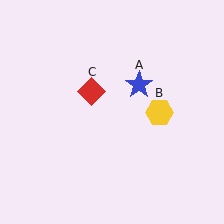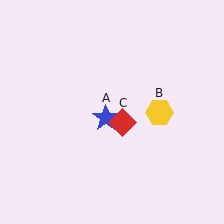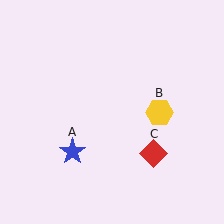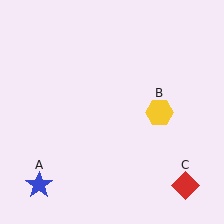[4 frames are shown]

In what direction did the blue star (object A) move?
The blue star (object A) moved down and to the left.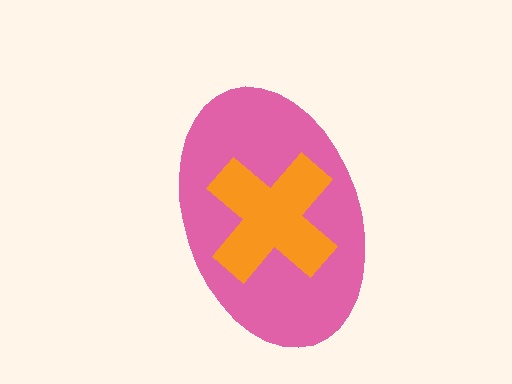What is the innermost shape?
The orange cross.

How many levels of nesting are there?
2.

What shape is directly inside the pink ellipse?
The orange cross.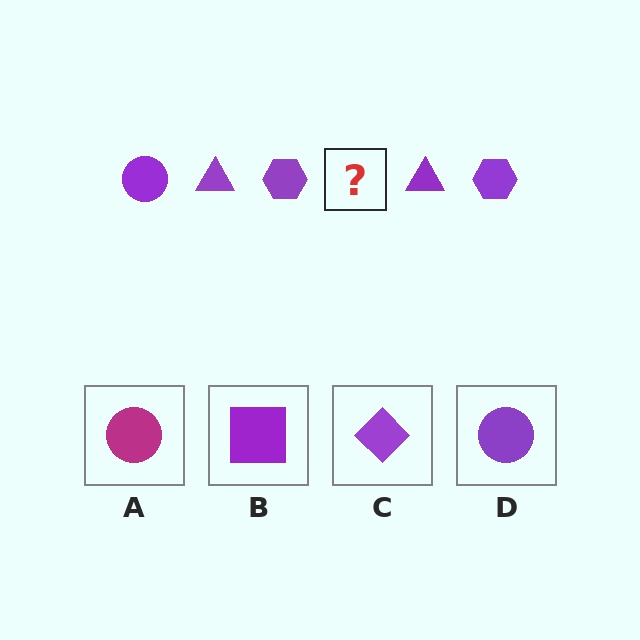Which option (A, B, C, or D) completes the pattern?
D.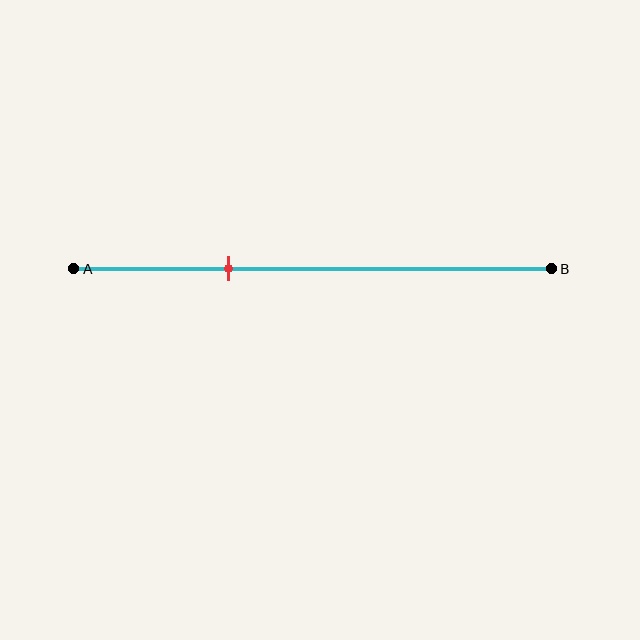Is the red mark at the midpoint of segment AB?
No, the mark is at about 30% from A, not at the 50% midpoint.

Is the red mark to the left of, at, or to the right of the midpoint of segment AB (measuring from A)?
The red mark is to the left of the midpoint of segment AB.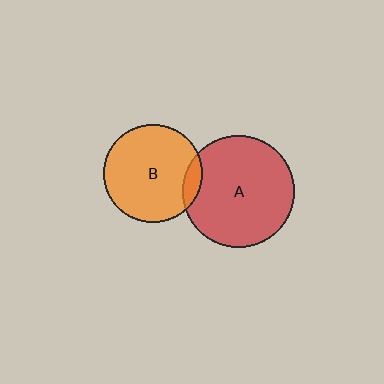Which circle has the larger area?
Circle A (red).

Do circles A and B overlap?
Yes.